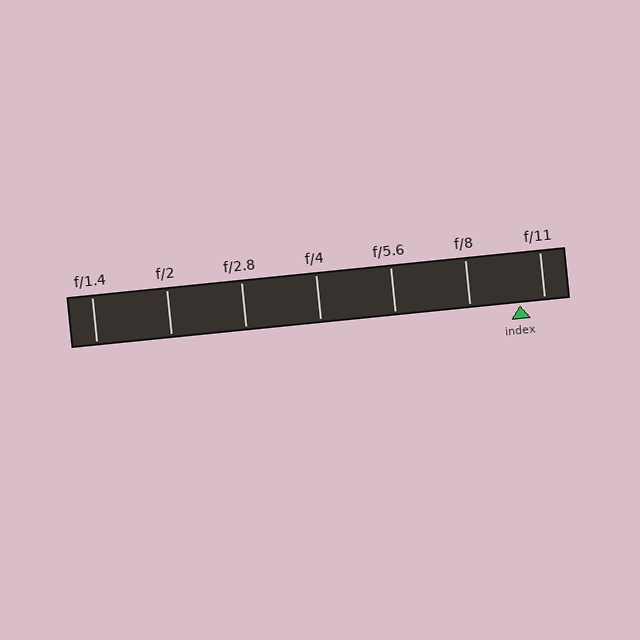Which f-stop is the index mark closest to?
The index mark is closest to f/11.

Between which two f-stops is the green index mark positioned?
The index mark is between f/8 and f/11.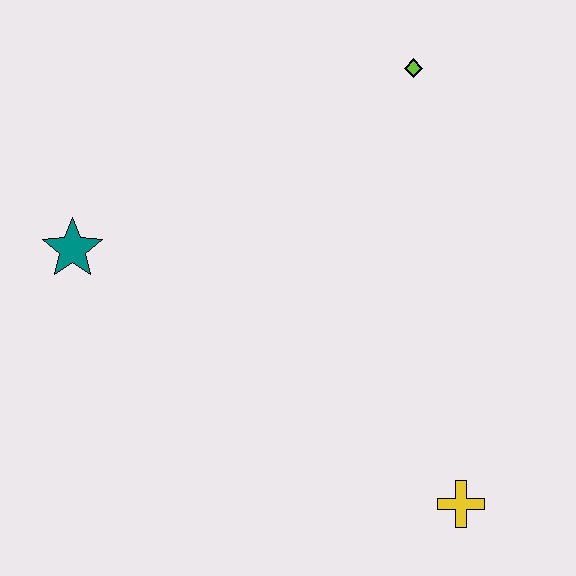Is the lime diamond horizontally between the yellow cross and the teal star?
Yes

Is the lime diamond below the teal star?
No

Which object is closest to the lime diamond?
The teal star is closest to the lime diamond.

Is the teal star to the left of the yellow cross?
Yes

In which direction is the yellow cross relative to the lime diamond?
The yellow cross is below the lime diamond.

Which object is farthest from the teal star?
The yellow cross is farthest from the teal star.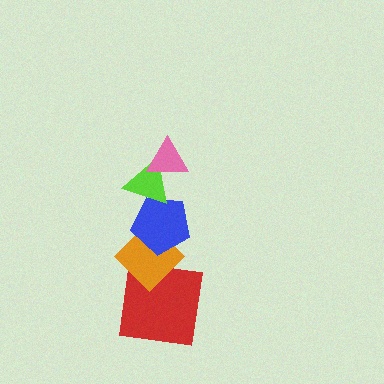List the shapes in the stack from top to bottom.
From top to bottom: the pink triangle, the lime triangle, the blue pentagon, the orange diamond, the red square.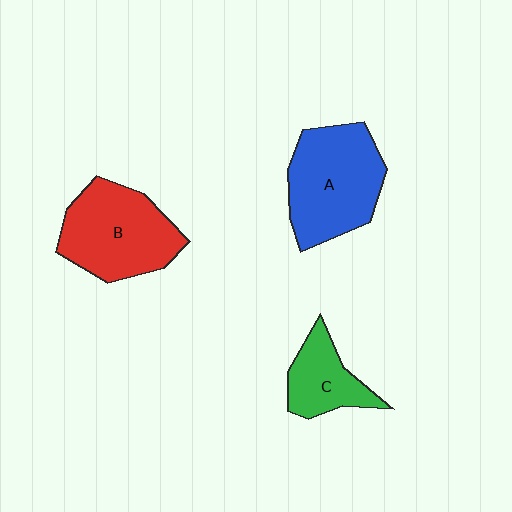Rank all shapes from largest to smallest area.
From largest to smallest: A (blue), B (red), C (green).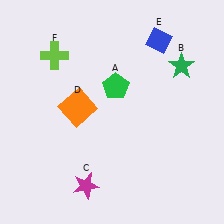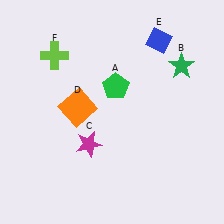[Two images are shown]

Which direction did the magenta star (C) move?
The magenta star (C) moved up.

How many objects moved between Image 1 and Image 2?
1 object moved between the two images.